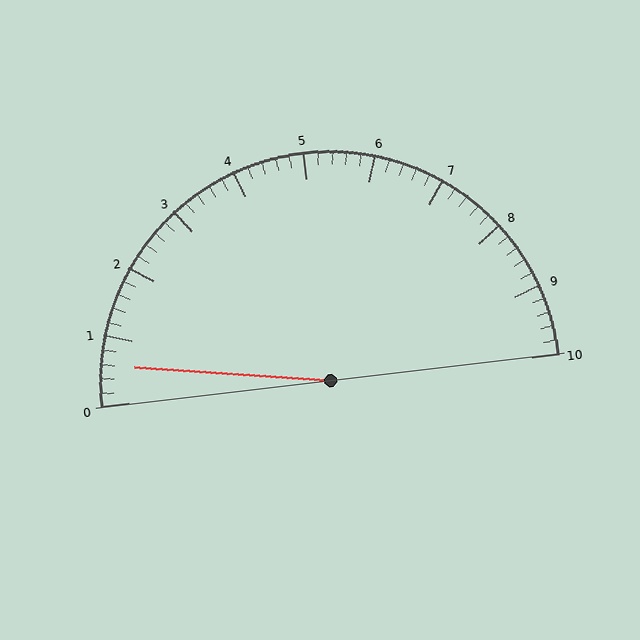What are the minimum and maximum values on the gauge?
The gauge ranges from 0 to 10.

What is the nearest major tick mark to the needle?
The nearest major tick mark is 1.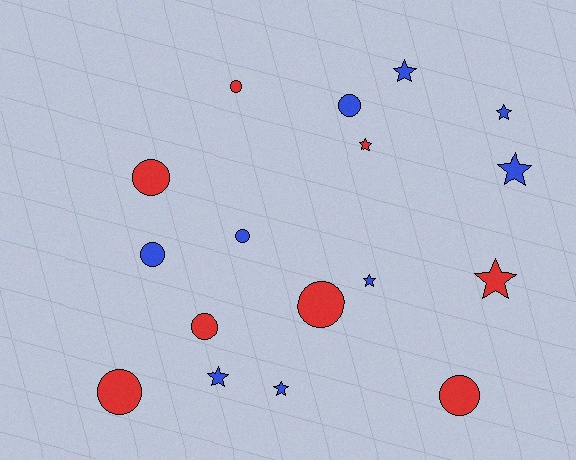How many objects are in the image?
There are 17 objects.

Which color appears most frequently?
Blue, with 9 objects.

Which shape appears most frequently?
Circle, with 9 objects.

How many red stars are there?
There are 2 red stars.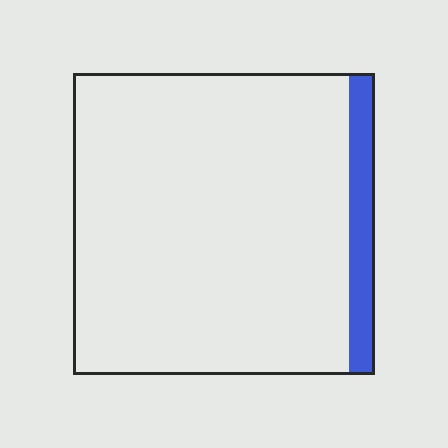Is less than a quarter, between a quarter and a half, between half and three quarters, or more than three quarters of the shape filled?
Less than a quarter.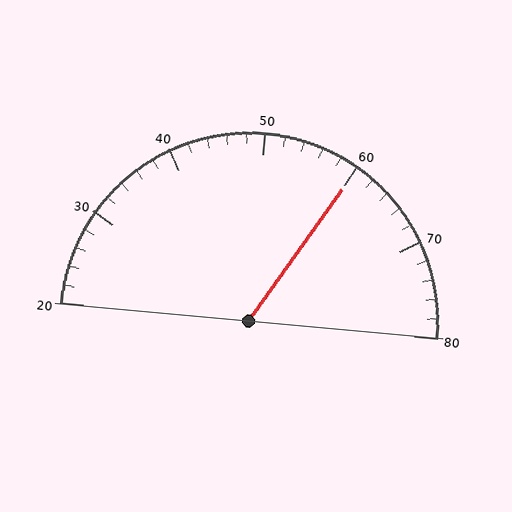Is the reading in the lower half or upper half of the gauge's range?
The reading is in the upper half of the range (20 to 80).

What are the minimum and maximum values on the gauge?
The gauge ranges from 20 to 80.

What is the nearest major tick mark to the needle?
The nearest major tick mark is 60.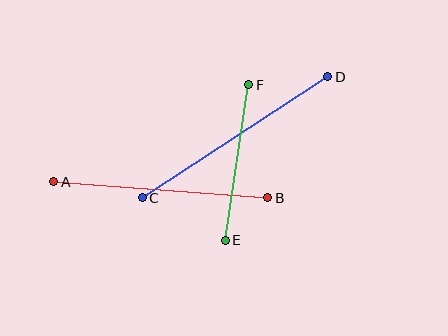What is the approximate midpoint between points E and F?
The midpoint is at approximately (237, 163) pixels.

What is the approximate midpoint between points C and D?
The midpoint is at approximately (235, 137) pixels.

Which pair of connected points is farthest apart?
Points C and D are farthest apart.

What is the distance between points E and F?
The distance is approximately 157 pixels.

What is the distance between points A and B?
The distance is approximately 214 pixels.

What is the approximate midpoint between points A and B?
The midpoint is at approximately (161, 190) pixels.